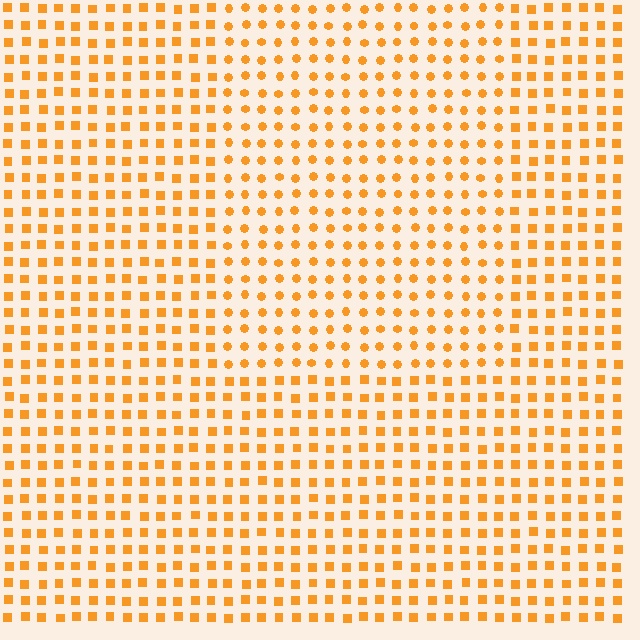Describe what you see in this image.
The image is filled with small orange elements arranged in a uniform grid. A rectangle-shaped region contains circles, while the surrounding area contains squares. The boundary is defined purely by the change in element shape.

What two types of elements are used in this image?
The image uses circles inside the rectangle region and squares outside it.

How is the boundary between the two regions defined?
The boundary is defined by a change in element shape: circles inside vs. squares outside. All elements share the same color and spacing.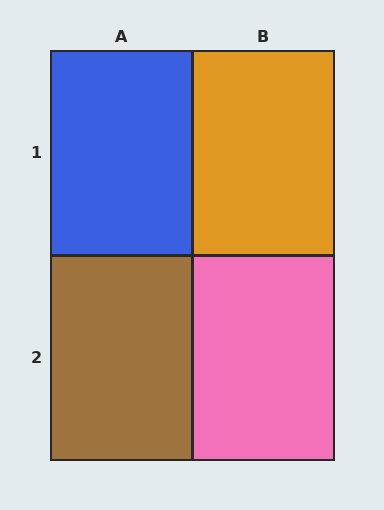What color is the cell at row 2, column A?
Brown.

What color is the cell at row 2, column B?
Pink.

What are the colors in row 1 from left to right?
Blue, orange.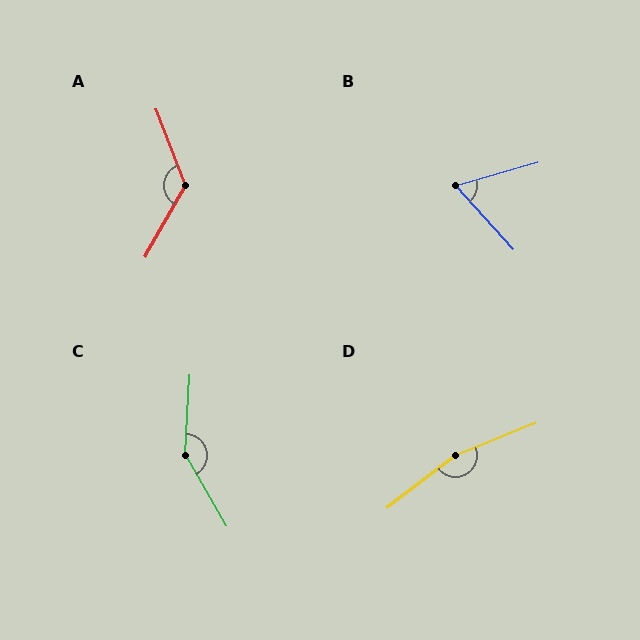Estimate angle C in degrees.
Approximately 147 degrees.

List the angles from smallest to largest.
B (63°), A (130°), C (147°), D (165°).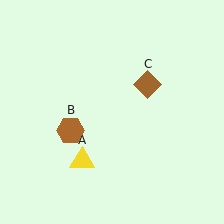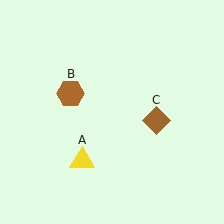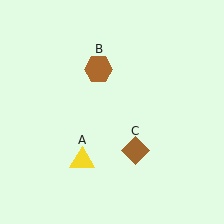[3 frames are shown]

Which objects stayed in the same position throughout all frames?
Yellow triangle (object A) remained stationary.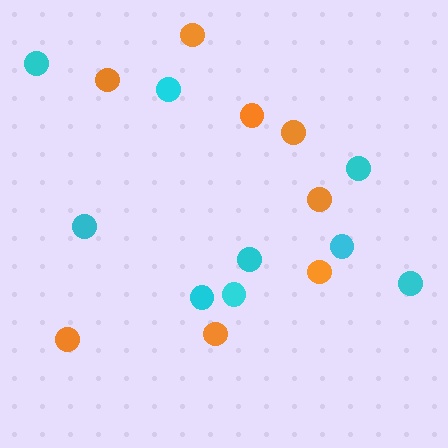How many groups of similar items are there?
There are 2 groups: one group of orange circles (8) and one group of cyan circles (9).